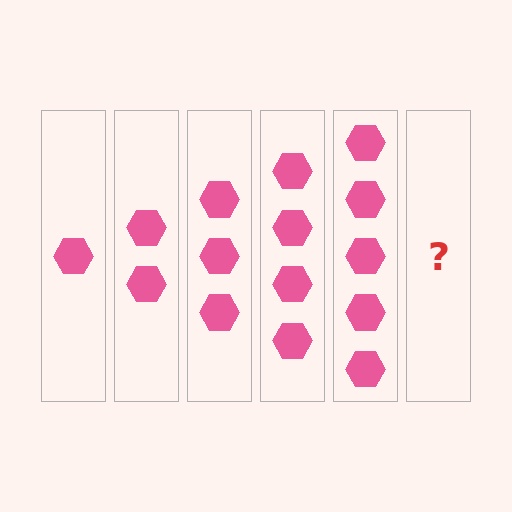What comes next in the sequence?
The next element should be 6 hexagons.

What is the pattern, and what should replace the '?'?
The pattern is that each step adds one more hexagon. The '?' should be 6 hexagons.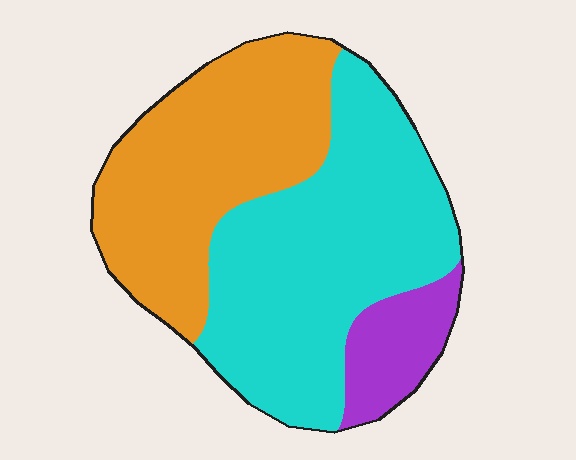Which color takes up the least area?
Purple, at roughly 10%.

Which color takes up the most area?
Cyan, at roughly 50%.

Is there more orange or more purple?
Orange.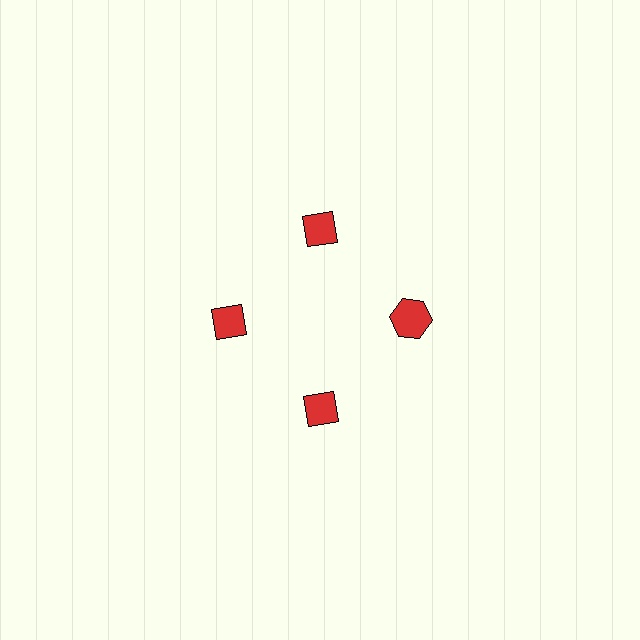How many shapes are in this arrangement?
There are 4 shapes arranged in a ring pattern.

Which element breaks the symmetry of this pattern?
The red hexagon at roughly the 3 o'clock position breaks the symmetry. All other shapes are red diamonds.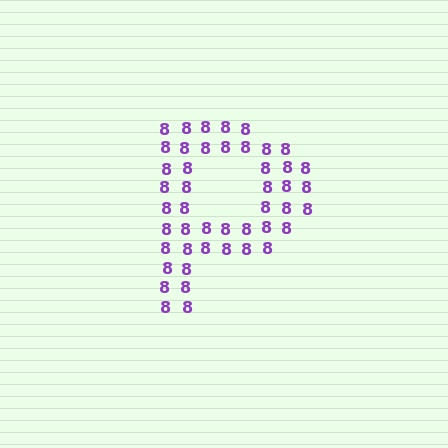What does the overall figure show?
The overall figure shows the letter P.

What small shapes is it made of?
It is made of small digit 8's.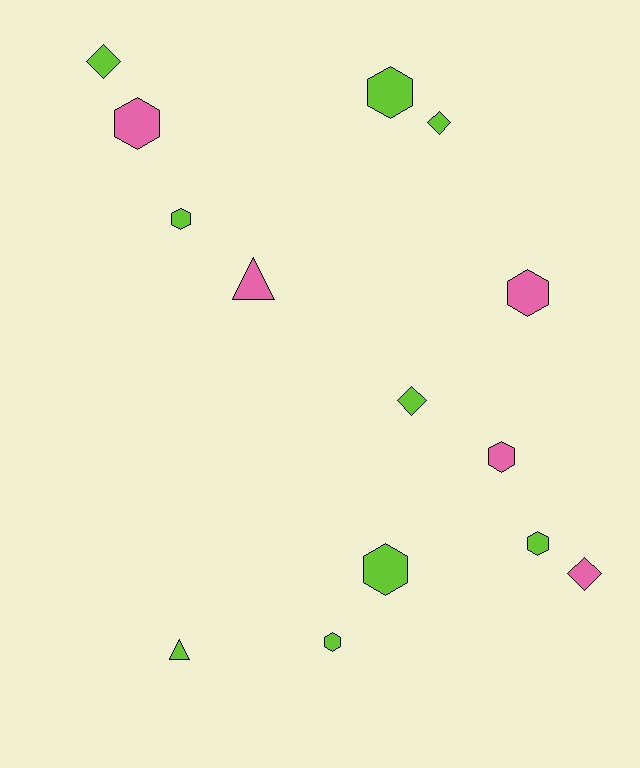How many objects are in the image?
There are 14 objects.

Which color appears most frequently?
Lime, with 9 objects.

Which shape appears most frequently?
Hexagon, with 8 objects.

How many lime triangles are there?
There is 1 lime triangle.